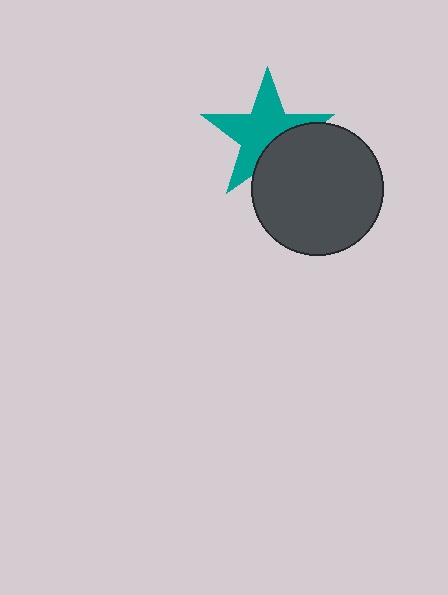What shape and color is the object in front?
The object in front is a dark gray circle.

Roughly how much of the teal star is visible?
Most of it is visible (roughly 68%).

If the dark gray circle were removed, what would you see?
You would see the complete teal star.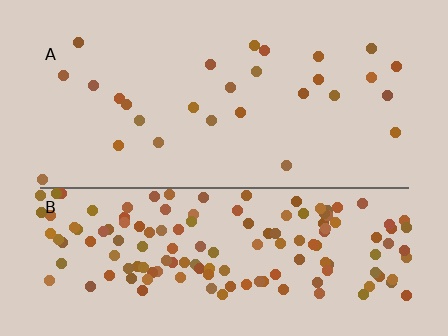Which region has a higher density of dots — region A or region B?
B (the bottom).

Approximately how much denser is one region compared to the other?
Approximately 5.5× — region B over region A.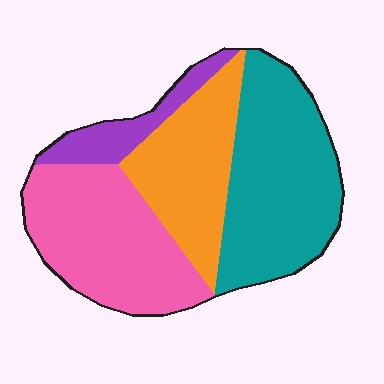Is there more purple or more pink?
Pink.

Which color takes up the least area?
Purple, at roughly 10%.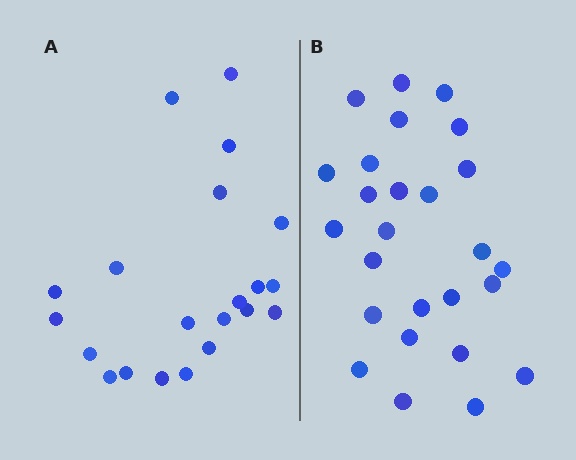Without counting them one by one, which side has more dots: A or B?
Region B (the right region) has more dots.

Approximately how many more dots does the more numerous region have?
Region B has about 5 more dots than region A.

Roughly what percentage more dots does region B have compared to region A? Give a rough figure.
About 25% more.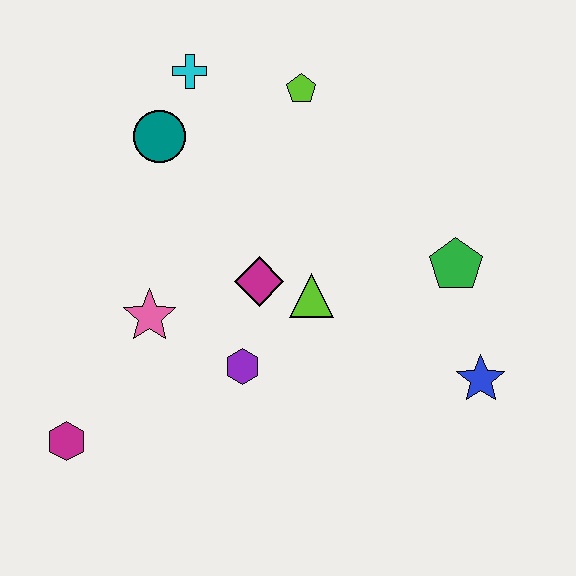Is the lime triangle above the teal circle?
No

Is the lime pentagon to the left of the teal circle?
No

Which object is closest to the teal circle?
The cyan cross is closest to the teal circle.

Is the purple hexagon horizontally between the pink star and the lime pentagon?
Yes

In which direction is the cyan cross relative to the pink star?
The cyan cross is above the pink star.